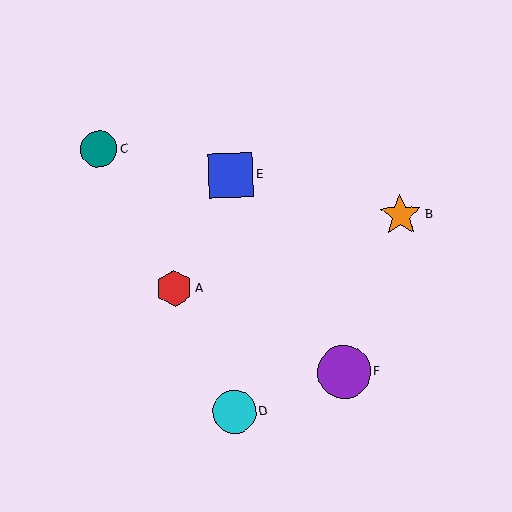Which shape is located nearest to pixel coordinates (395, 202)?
The orange star (labeled B) at (401, 215) is nearest to that location.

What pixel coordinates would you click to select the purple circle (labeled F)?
Click at (344, 372) to select the purple circle F.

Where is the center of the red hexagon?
The center of the red hexagon is at (174, 289).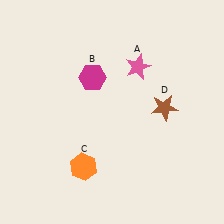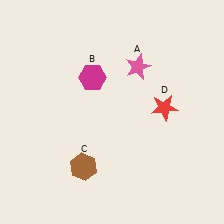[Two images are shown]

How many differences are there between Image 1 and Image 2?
There are 2 differences between the two images.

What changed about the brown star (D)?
In Image 1, D is brown. In Image 2, it changed to red.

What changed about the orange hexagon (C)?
In Image 1, C is orange. In Image 2, it changed to brown.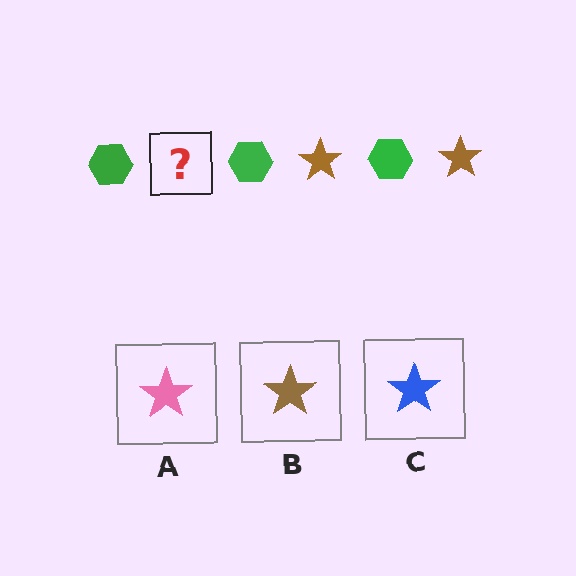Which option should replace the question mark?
Option B.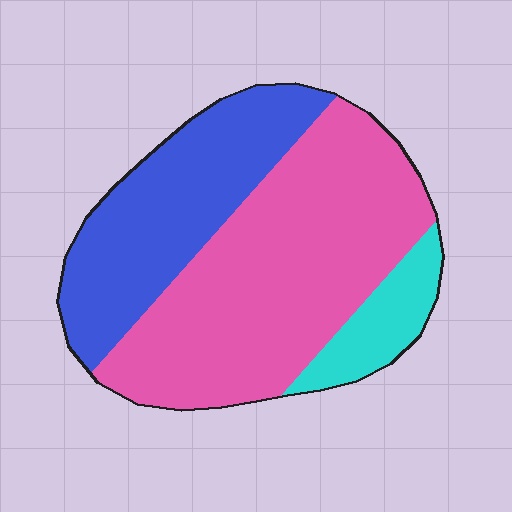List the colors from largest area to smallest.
From largest to smallest: pink, blue, cyan.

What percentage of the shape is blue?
Blue covers about 35% of the shape.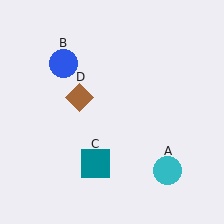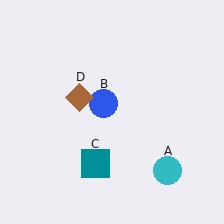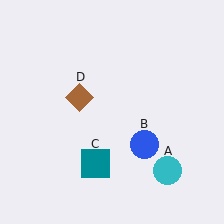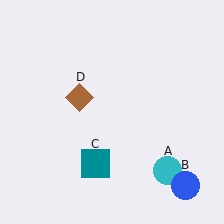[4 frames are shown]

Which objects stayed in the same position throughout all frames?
Cyan circle (object A) and teal square (object C) and brown diamond (object D) remained stationary.